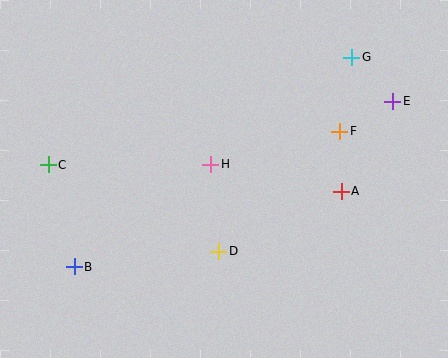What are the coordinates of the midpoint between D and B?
The midpoint between D and B is at (146, 259).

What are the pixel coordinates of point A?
Point A is at (341, 191).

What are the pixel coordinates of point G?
Point G is at (352, 57).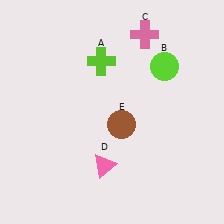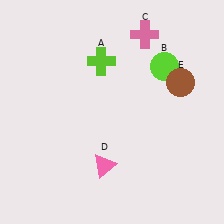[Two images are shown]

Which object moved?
The brown circle (E) moved right.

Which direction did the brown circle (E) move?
The brown circle (E) moved right.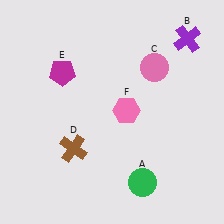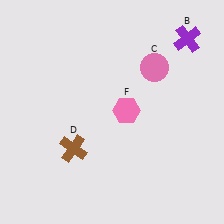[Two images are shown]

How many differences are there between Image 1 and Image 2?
There are 2 differences between the two images.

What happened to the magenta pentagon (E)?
The magenta pentagon (E) was removed in Image 2. It was in the top-left area of Image 1.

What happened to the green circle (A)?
The green circle (A) was removed in Image 2. It was in the bottom-right area of Image 1.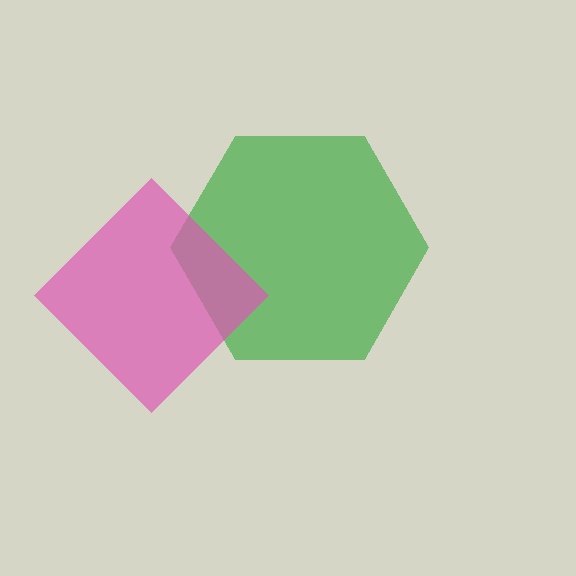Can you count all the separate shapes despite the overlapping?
Yes, there are 2 separate shapes.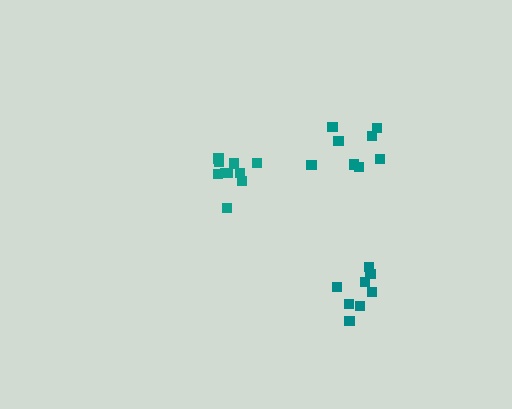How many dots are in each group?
Group 1: 11 dots, Group 2: 8 dots, Group 3: 8 dots (27 total).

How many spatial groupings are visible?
There are 3 spatial groupings.